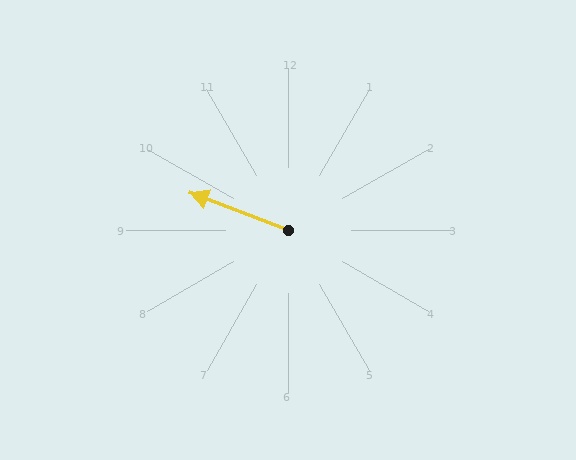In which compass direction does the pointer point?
West.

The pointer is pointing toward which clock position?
Roughly 10 o'clock.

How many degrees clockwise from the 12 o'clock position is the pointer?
Approximately 291 degrees.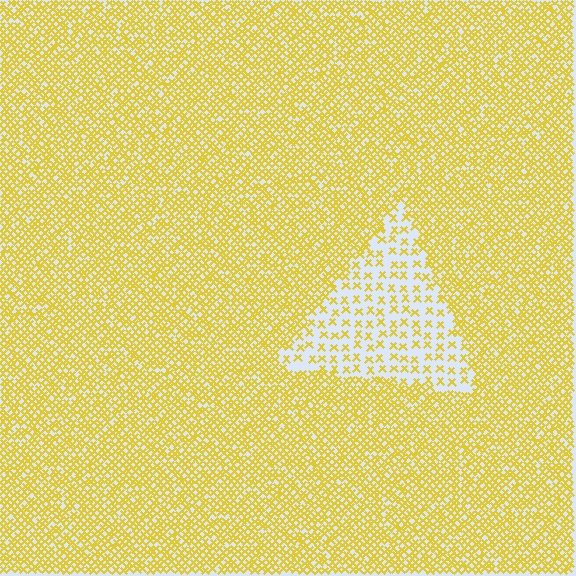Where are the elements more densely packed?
The elements are more densely packed outside the triangle boundary.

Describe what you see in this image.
The image contains small yellow elements arranged at two different densities. A triangle-shaped region is visible where the elements are less densely packed than the surrounding area.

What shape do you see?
I see a triangle.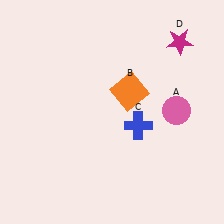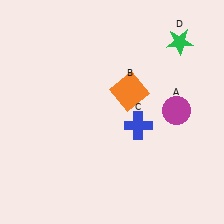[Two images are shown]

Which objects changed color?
A changed from pink to magenta. D changed from magenta to green.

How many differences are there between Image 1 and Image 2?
There are 2 differences between the two images.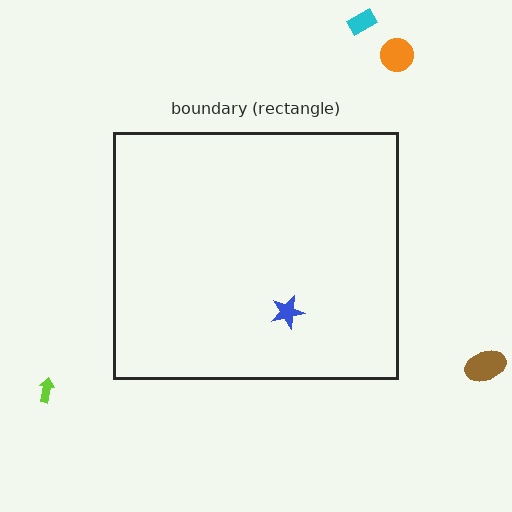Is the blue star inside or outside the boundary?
Inside.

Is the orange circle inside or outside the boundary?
Outside.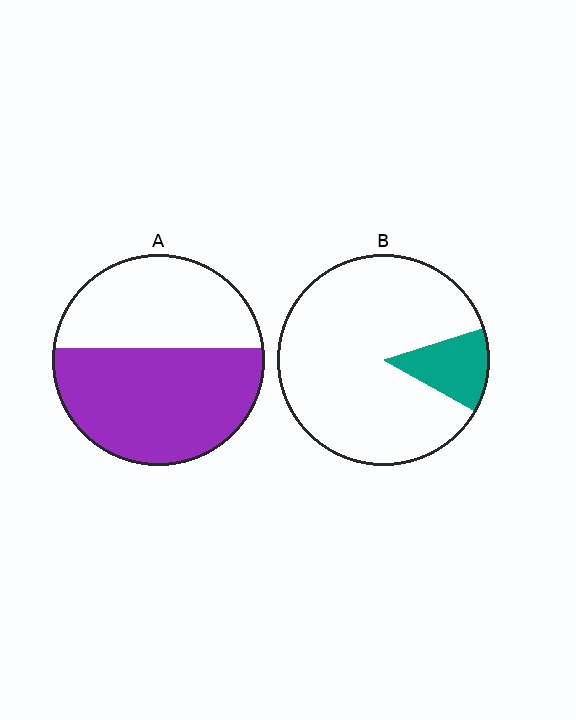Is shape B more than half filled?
No.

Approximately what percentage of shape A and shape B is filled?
A is approximately 55% and B is approximately 15%.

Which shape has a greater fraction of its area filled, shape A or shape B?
Shape A.